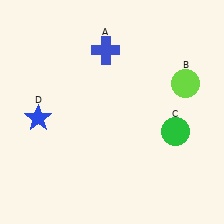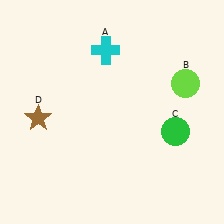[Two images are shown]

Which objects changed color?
A changed from blue to cyan. D changed from blue to brown.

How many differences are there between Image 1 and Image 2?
There are 2 differences between the two images.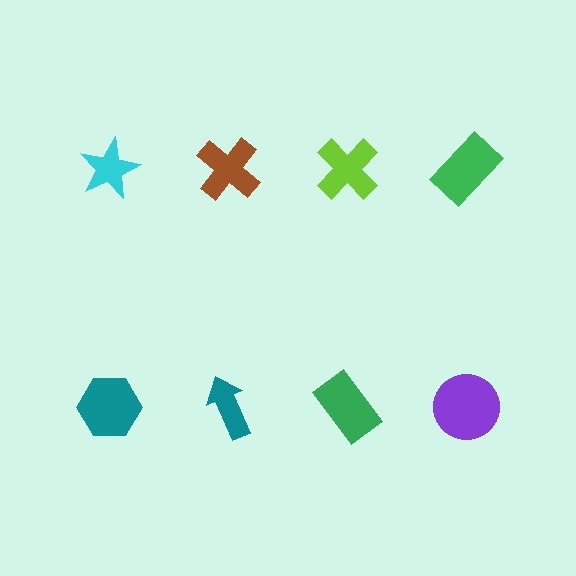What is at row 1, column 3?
A lime cross.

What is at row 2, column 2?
A teal arrow.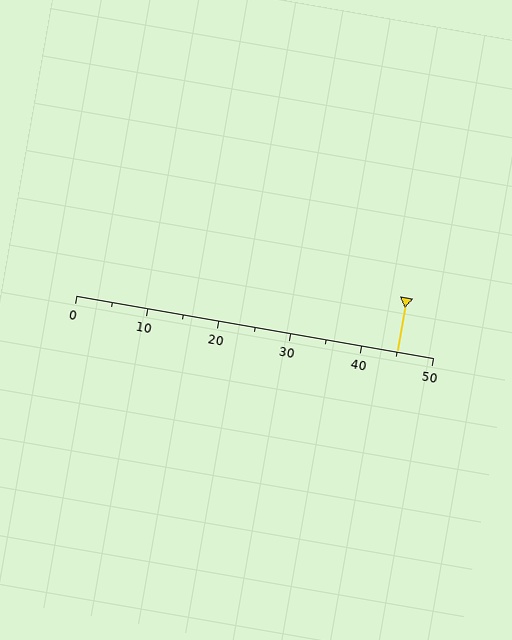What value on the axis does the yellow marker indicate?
The marker indicates approximately 45.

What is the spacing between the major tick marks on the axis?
The major ticks are spaced 10 apart.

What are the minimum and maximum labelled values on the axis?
The axis runs from 0 to 50.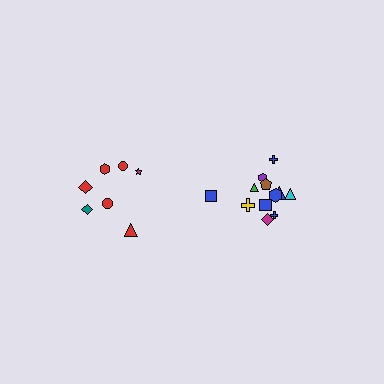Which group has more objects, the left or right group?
The right group.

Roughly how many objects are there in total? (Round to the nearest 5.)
Roughly 20 objects in total.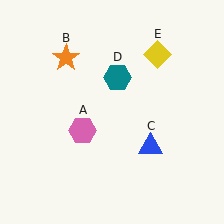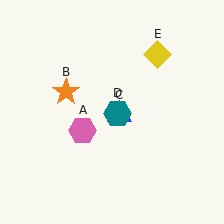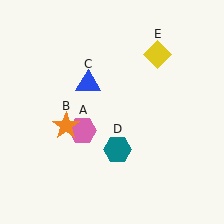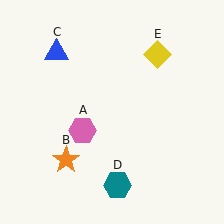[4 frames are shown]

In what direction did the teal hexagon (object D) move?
The teal hexagon (object D) moved down.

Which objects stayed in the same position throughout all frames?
Pink hexagon (object A) and yellow diamond (object E) remained stationary.